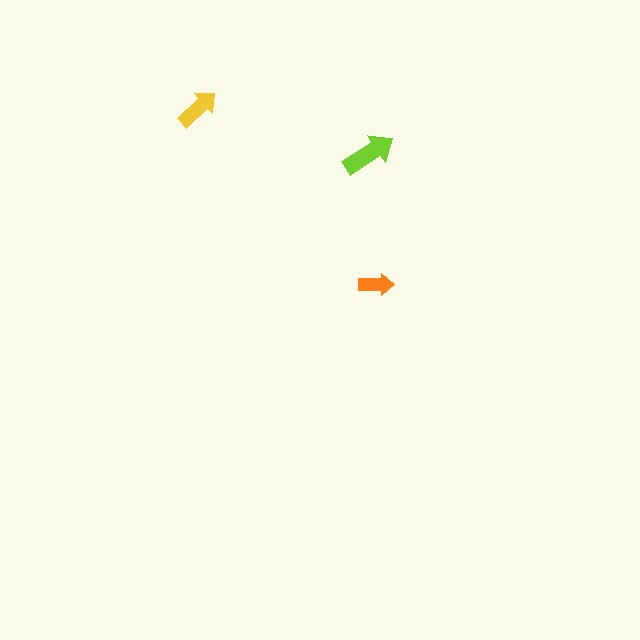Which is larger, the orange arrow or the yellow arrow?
The yellow one.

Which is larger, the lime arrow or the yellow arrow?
The lime one.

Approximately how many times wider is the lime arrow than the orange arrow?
About 1.5 times wider.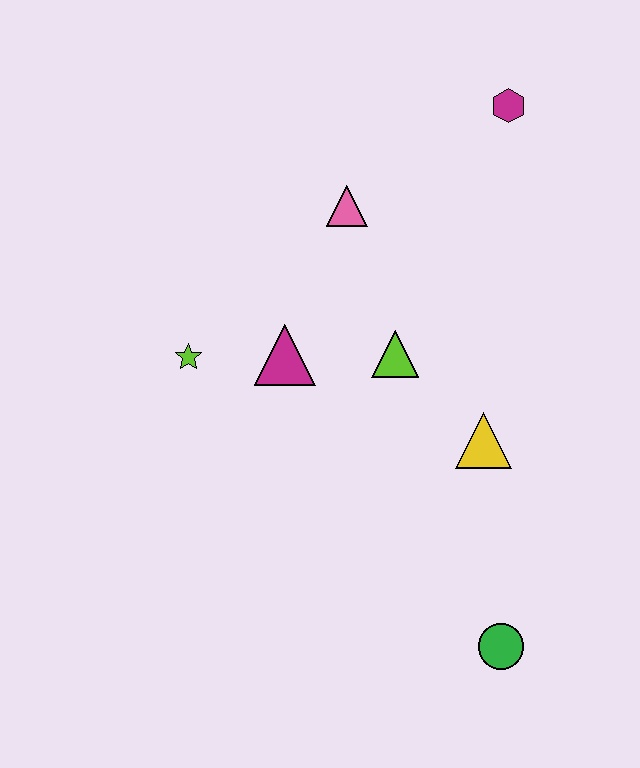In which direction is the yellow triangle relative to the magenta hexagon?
The yellow triangle is below the magenta hexagon.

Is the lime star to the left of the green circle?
Yes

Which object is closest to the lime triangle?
The magenta triangle is closest to the lime triangle.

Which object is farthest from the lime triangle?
The green circle is farthest from the lime triangle.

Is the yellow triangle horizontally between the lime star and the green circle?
Yes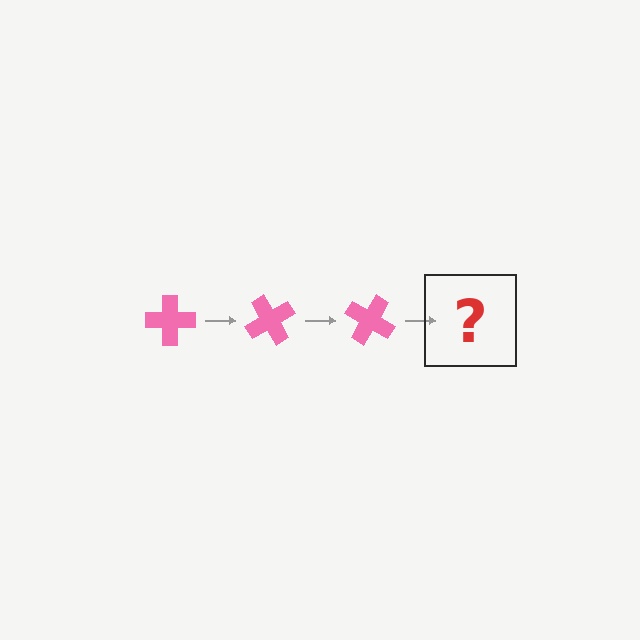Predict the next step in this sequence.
The next step is a pink cross rotated 180 degrees.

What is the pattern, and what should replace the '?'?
The pattern is that the cross rotates 60 degrees each step. The '?' should be a pink cross rotated 180 degrees.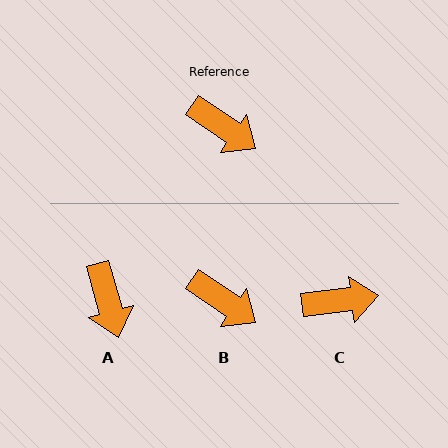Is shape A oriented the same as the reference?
No, it is off by about 40 degrees.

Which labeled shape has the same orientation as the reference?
B.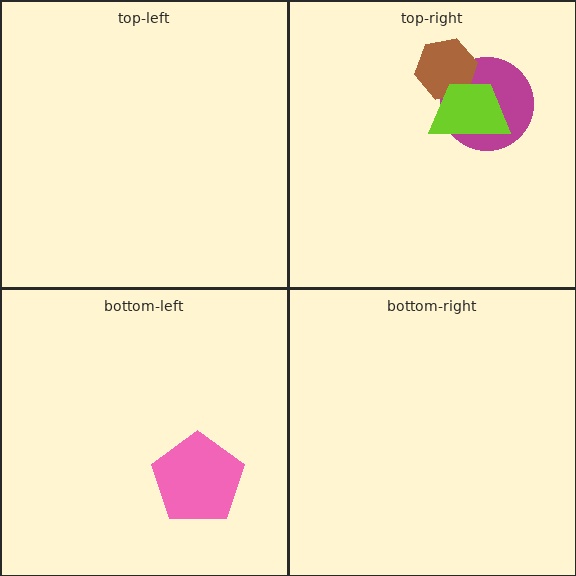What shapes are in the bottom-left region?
The pink pentagon.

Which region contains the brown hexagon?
The top-right region.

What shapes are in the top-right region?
The magenta circle, the brown hexagon, the lime trapezoid.